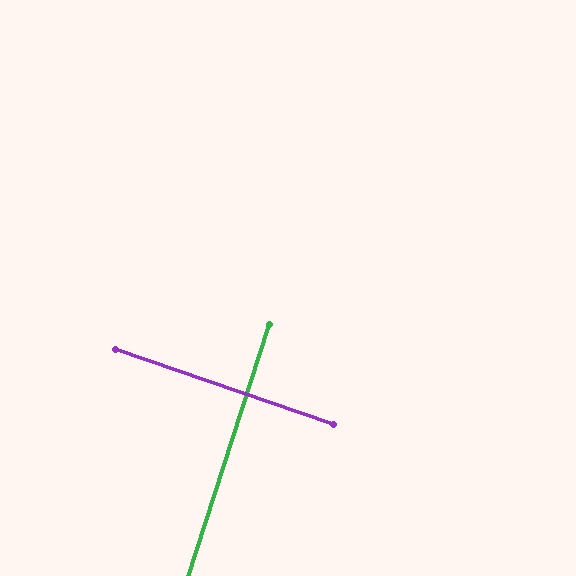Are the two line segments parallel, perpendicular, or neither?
Perpendicular — they meet at approximately 89°.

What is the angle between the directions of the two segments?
Approximately 89 degrees.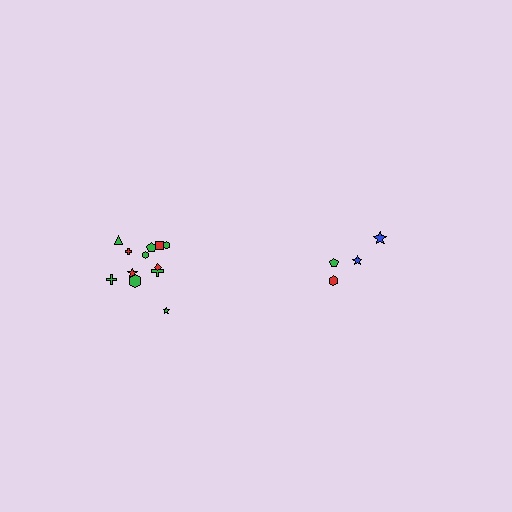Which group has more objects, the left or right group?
The left group.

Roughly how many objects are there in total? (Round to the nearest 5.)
Roughly 15 objects in total.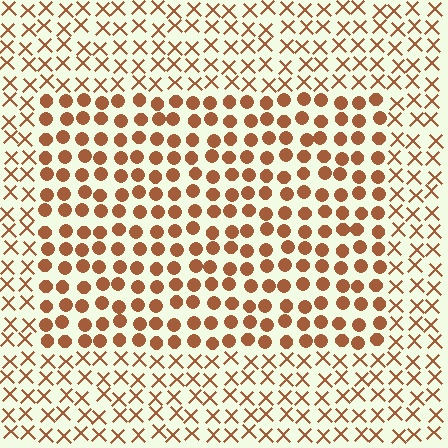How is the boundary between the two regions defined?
The boundary is defined by a change in element shape: circles inside vs. X marks outside. All elements share the same color and spacing.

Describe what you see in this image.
The image is filled with small brown elements arranged in a uniform grid. A rectangle-shaped region contains circles, while the surrounding area contains X marks. The boundary is defined purely by the change in element shape.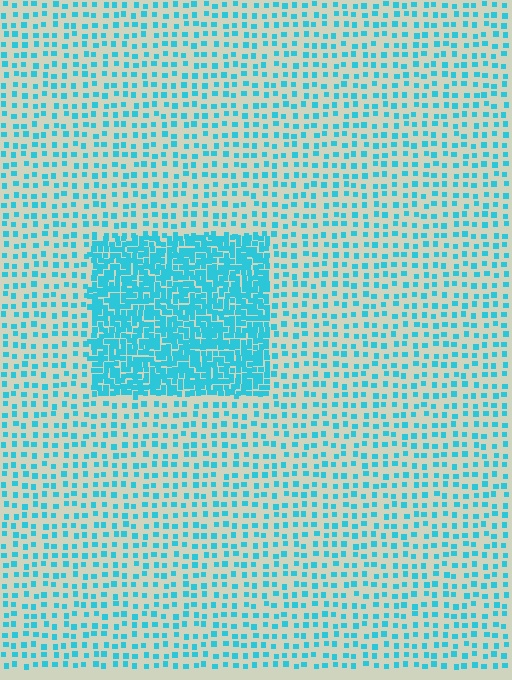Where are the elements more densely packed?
The elements are more densely packed inside the rectangle boundary.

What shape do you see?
I see a rectangle.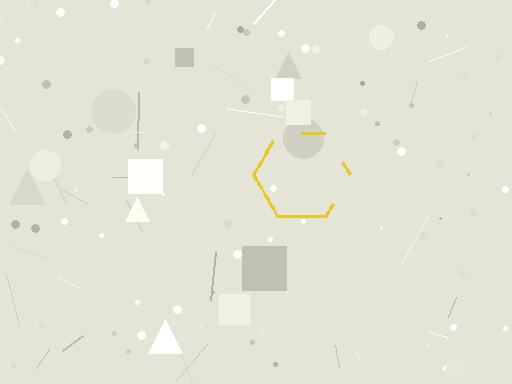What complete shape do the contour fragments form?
The contour fragments form a hexagon.